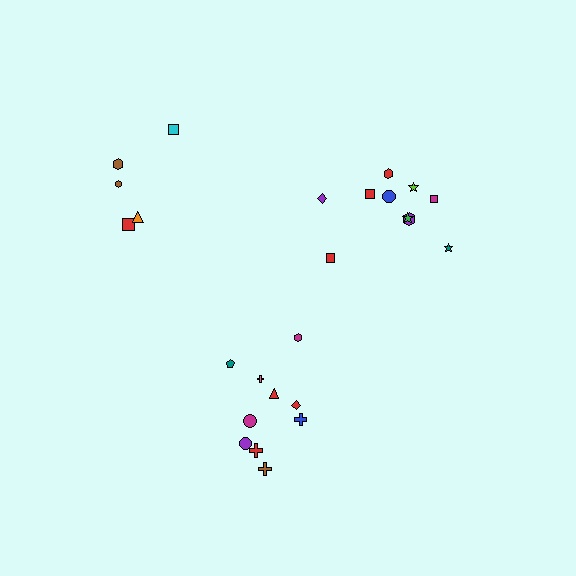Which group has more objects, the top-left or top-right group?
The top-right group.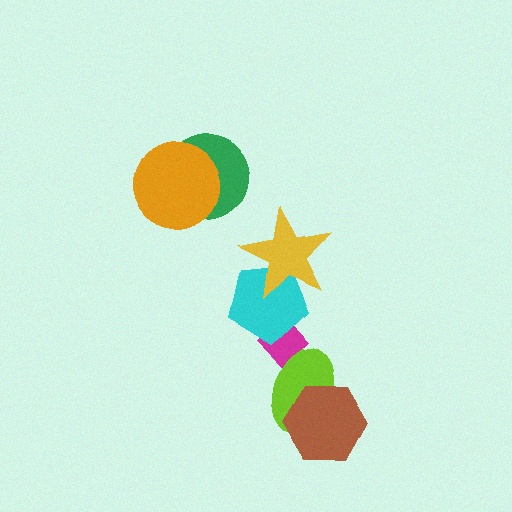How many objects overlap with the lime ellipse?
2 objects overlap with the lime ellipse.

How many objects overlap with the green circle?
1 object overlaps with the green circle.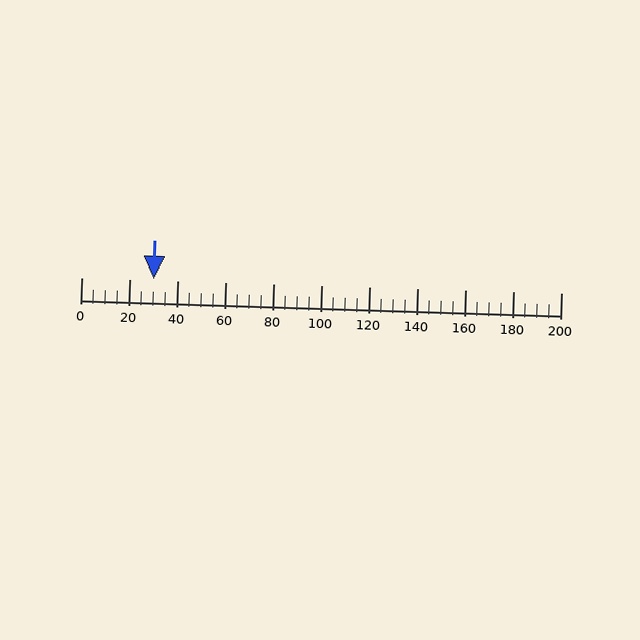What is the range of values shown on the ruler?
The ruler shows values from 0 to 200.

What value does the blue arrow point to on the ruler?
The blue arrow points to approximately 30.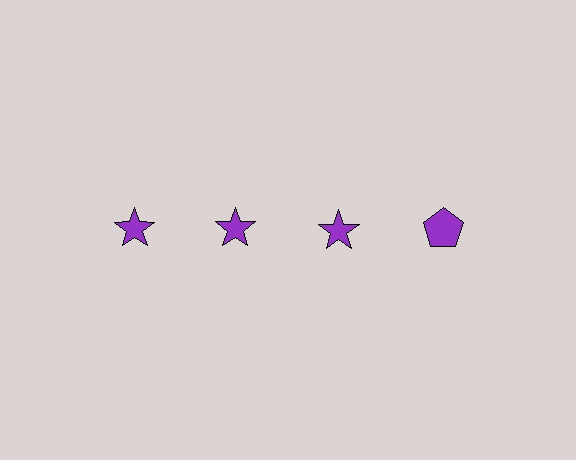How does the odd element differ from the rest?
It has a different shape: pentagon instead of star.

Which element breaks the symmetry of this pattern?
The purple pentagon in the top row, second from right column breaks the symmetry. All other shapes are purple stars.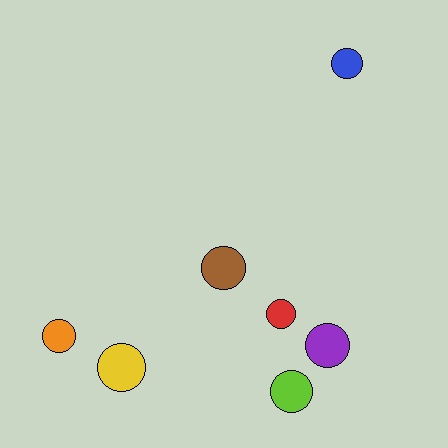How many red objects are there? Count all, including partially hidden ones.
There is 1 red object.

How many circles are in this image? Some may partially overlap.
There are 7 circles.